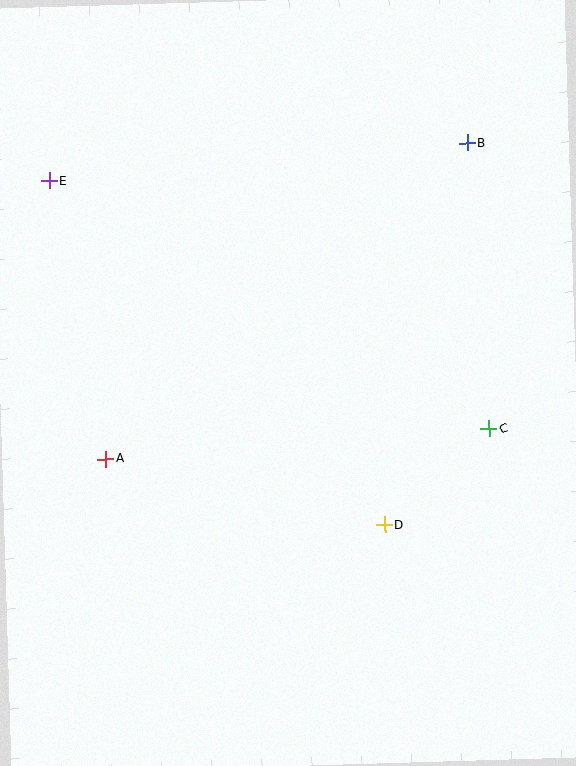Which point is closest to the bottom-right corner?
Point D is closest to the bottom-right corner.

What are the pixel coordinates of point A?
Point A is at (106, 459).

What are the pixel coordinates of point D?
Point D is at (384, 525).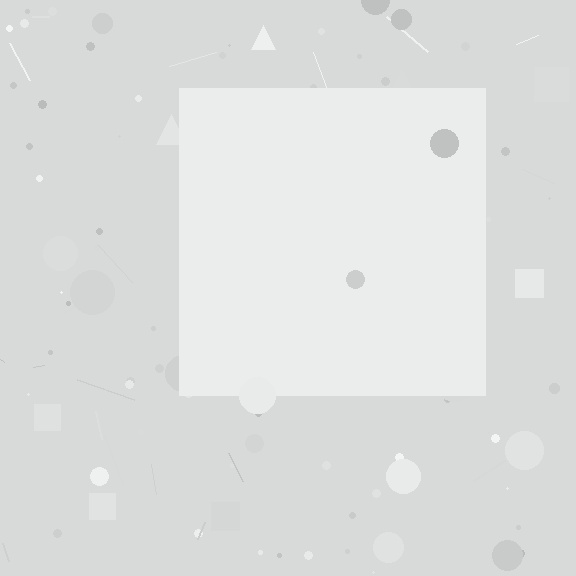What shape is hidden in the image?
A square is hidden in the image.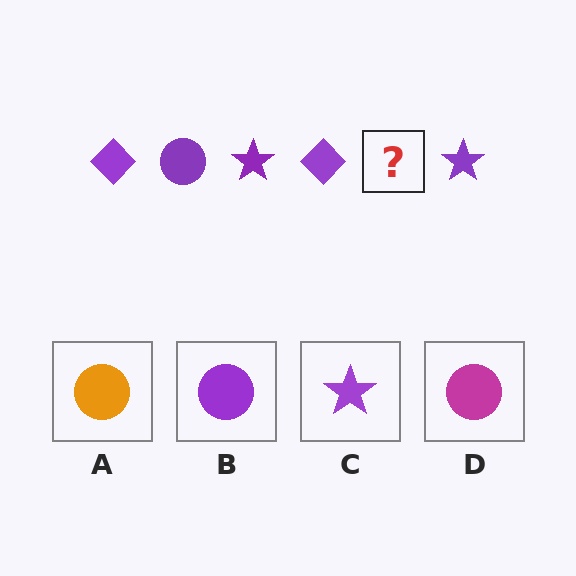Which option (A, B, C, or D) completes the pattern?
B.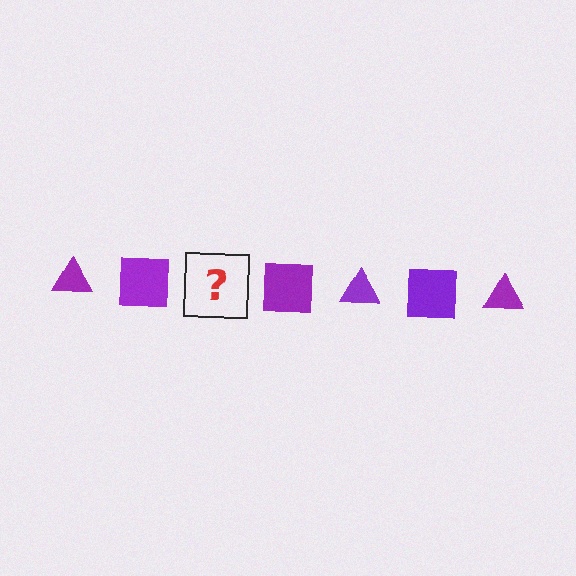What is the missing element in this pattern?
The missing element is a purple triangle.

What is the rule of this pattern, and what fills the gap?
The rule is that the pattern cycles through triangle, square shapes in purple. The gap should be filled with a purple triangle.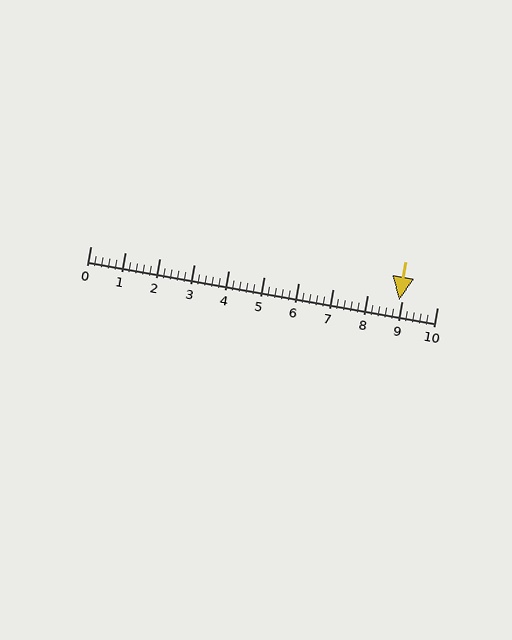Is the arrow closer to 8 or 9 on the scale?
The arrow is closer to 9.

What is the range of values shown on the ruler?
The ruler shows values from 0 to 10.